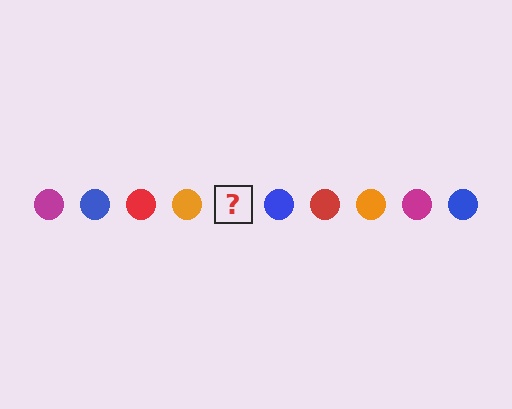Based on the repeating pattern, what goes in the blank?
The blank should be a magenta circle.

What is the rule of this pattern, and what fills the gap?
The rule is that the pattern cycles through magenta, blue, red, orange circles. The gap should be filled with a magenta circle.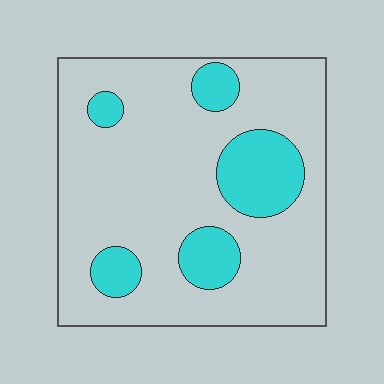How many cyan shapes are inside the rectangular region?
5.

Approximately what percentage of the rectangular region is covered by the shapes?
Approximately 20%.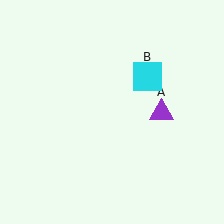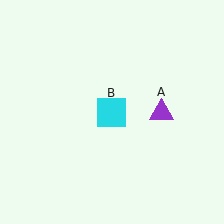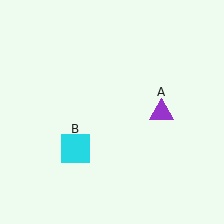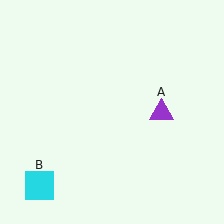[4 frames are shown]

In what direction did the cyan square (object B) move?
The cyan square (object B) moved down and to the left.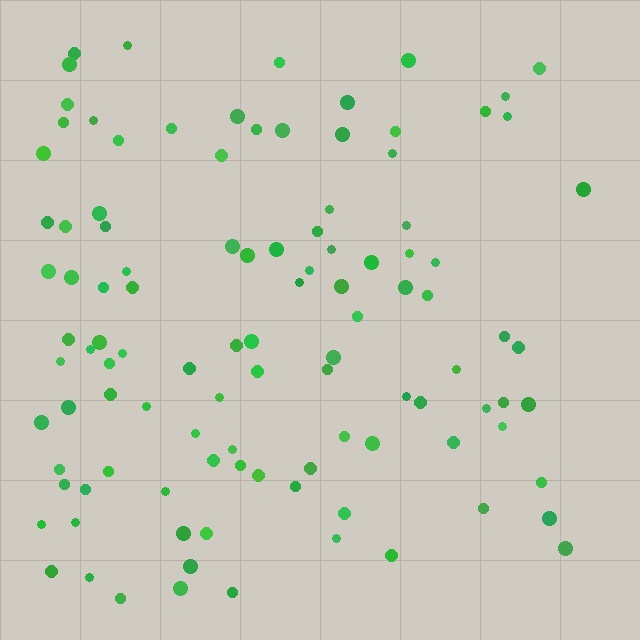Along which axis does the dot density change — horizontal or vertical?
Horizontal.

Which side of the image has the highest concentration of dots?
The left.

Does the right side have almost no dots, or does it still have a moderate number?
Still a moderate number, just noticeably fewer than the left.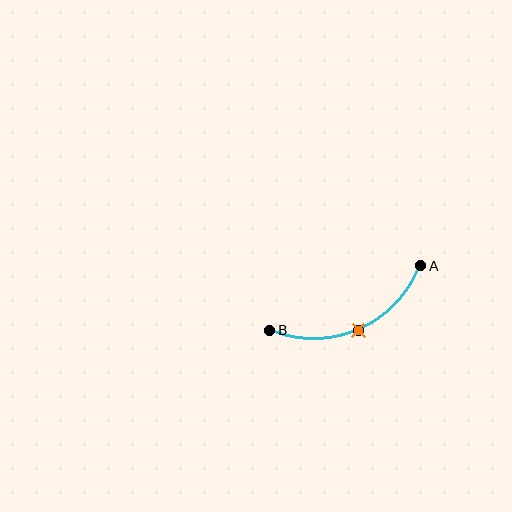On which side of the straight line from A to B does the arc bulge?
The arc bulges below the straight line connecting A and B.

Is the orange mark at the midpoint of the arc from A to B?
Yes. The orange mark lies on the arc at equal arc-length from both A and B — it is the arc midpoint.